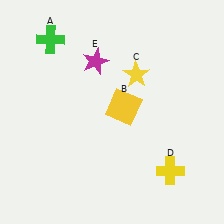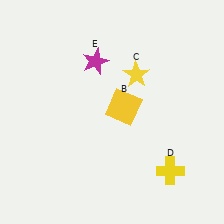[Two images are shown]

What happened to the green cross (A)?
The green cross (A) was removed in Image 2. It was in the top-left area of Image 1.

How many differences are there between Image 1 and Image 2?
There is 1 difference between the two images.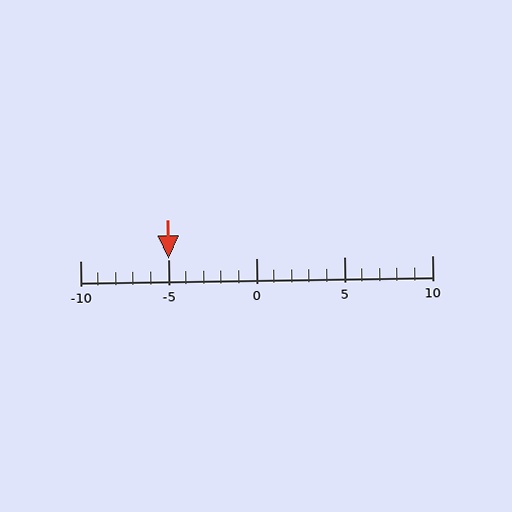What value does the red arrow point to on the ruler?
The red arrow points to approximately -5.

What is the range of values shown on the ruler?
The ruler shows values from -10 to 10.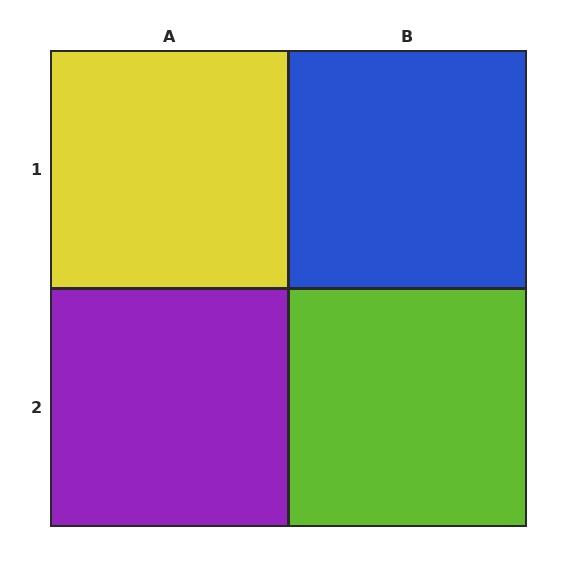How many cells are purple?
1 cell is purple.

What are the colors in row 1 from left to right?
Yellow, blue.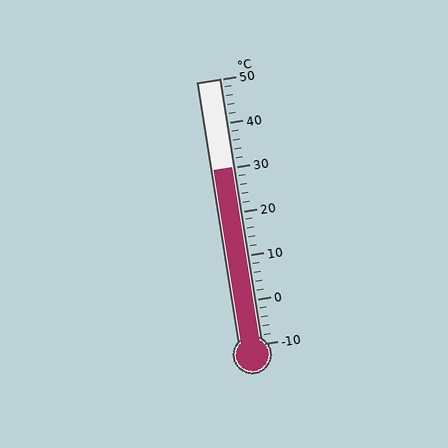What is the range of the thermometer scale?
The thermometer scale ranges from -10°C to 50°C.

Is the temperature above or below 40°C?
The temperature is below 40°C.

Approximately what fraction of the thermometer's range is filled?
The thermometer is filled to approximately 65% of its range.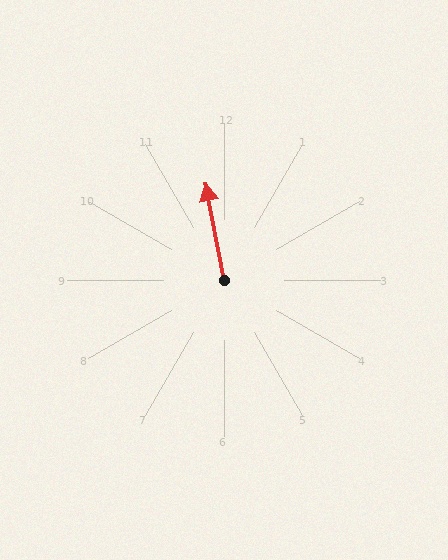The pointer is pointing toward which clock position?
Roughly 12 o'clock.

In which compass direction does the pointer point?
North.